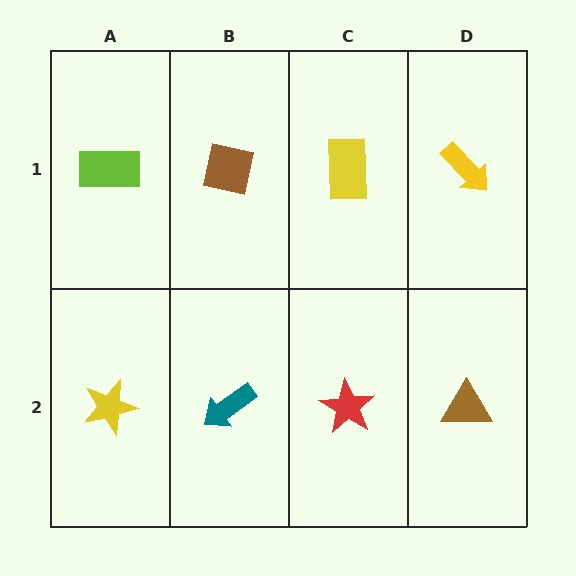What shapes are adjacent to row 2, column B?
A brown square (row 1, column B), a yellow star (row 2, column A), a red star (row 2, column C).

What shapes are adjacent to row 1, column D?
A brown triangle (row 2, column D), a yellow rectangle (row 1, column C).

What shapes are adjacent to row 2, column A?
A lime rectangle (row 1, column A), a teal arrow (row 2, column B).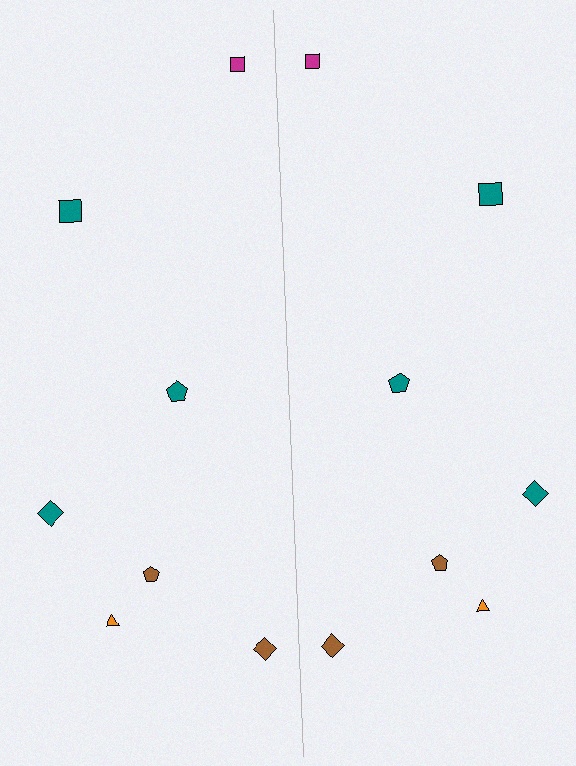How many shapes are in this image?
There are 14 shapes in this image.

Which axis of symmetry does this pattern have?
The pattern has a vertical axis of symmetry running through the center of the image.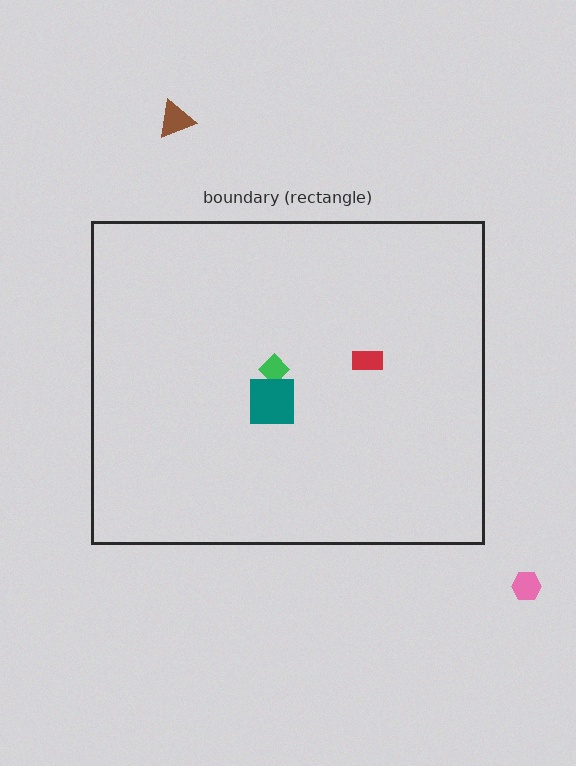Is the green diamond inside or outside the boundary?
Inside.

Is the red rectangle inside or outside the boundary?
Inside.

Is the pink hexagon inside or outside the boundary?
Outside.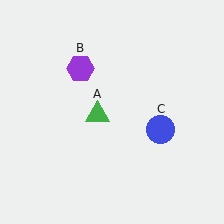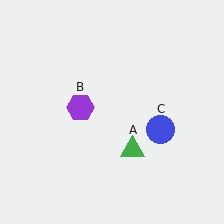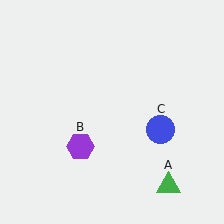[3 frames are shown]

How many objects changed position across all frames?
2 objects changed position: green triangle (object A), purple hexagon (object B).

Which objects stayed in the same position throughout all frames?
Blue circle (object C) remained stationary.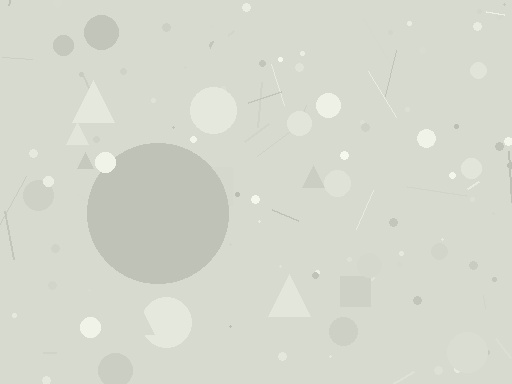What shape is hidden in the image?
A circle is hidden in the image.